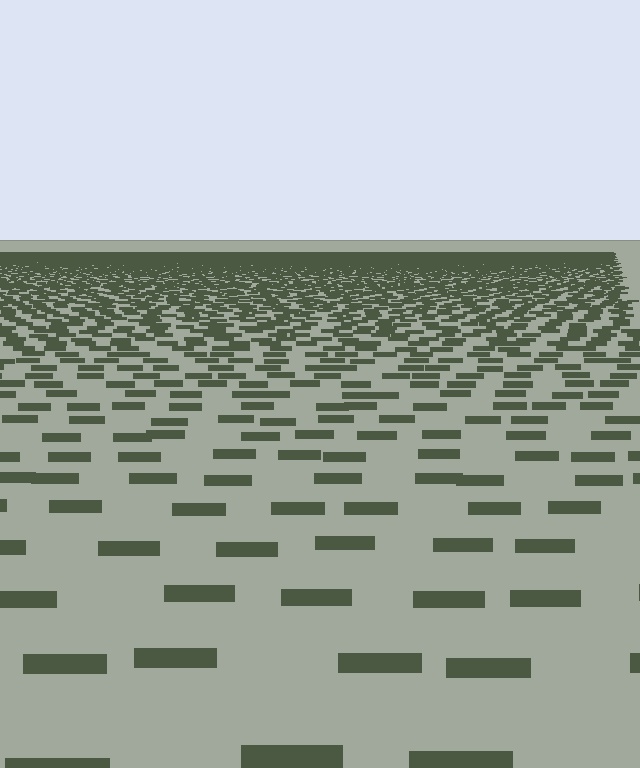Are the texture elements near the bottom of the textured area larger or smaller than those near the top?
Larger. Near the bottom, elements are closer to the viewer and appear at a bigger on-screen size.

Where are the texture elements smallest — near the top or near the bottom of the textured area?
Near the top.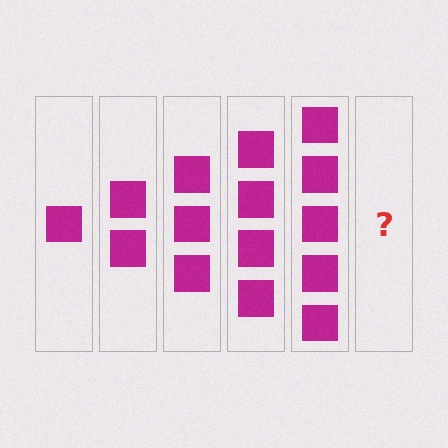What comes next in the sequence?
The next element should be 6 squares.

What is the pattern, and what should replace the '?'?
The pattern is that each step adds one more square. The '?' should be 6 squares.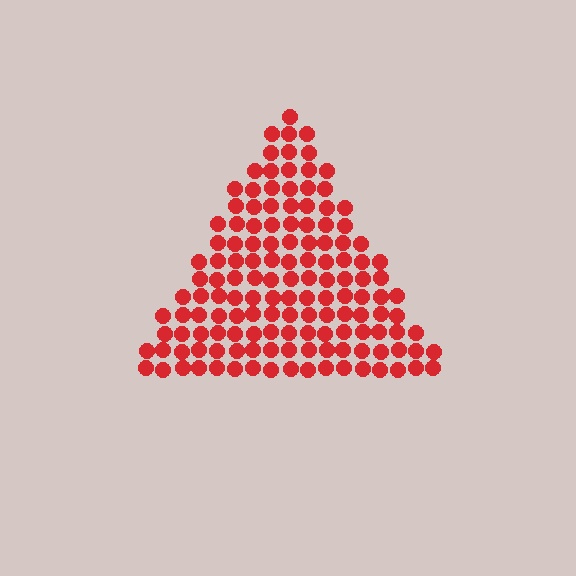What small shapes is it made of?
It is made of small circles.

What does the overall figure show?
The overall figure shows a triangle.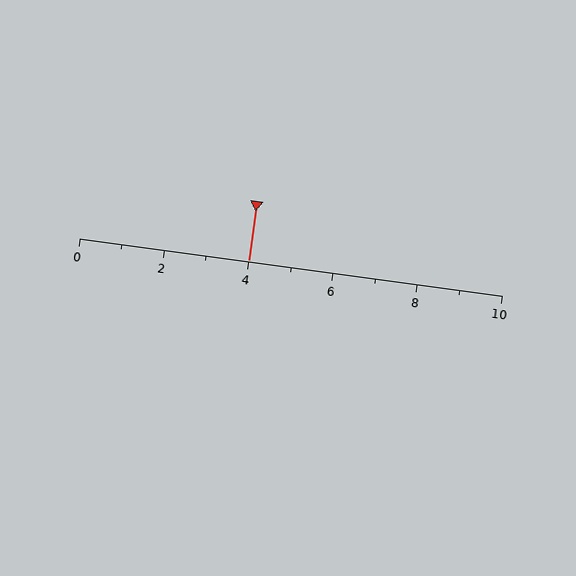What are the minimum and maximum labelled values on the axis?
The axis runs from 0 to 10.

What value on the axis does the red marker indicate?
The marker indicates approximately 4.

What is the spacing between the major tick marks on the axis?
The major ticks are spaced 2 apart.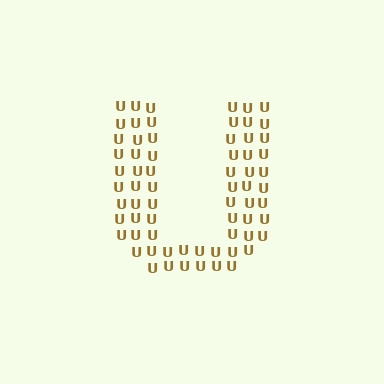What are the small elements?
The small elements are letter U's.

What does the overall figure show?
The overall figure shows the letter U.